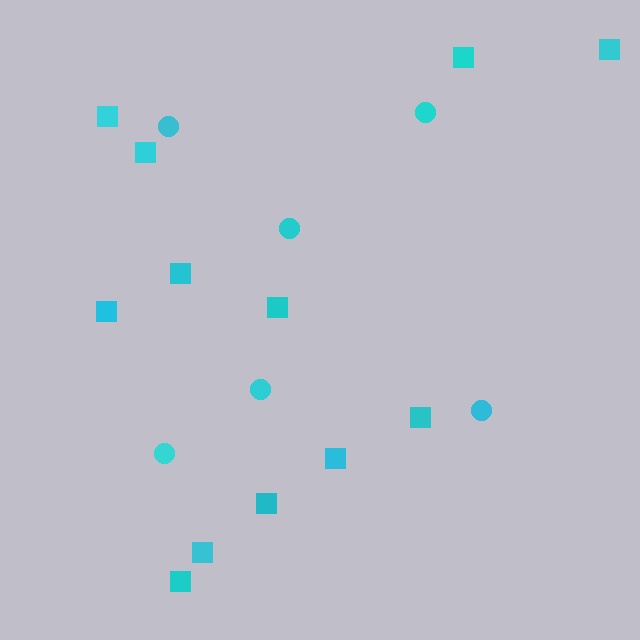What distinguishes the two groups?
There are 2 groups: one group of squares (12) and one group of circles (6).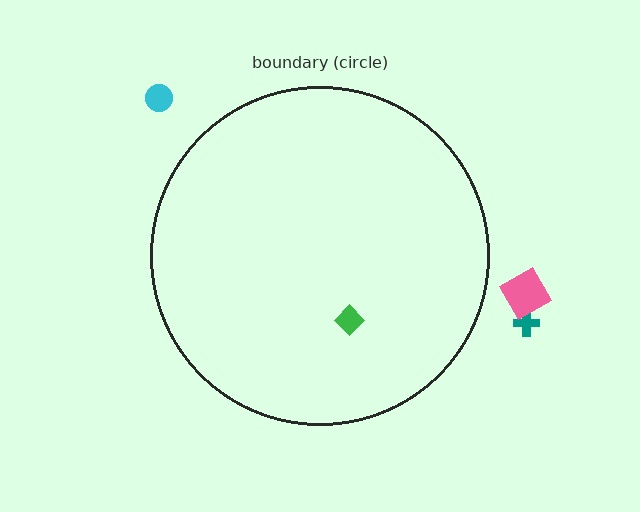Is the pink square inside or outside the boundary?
Outside.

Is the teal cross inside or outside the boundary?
Outside.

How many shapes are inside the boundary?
1 inside, 3 outside.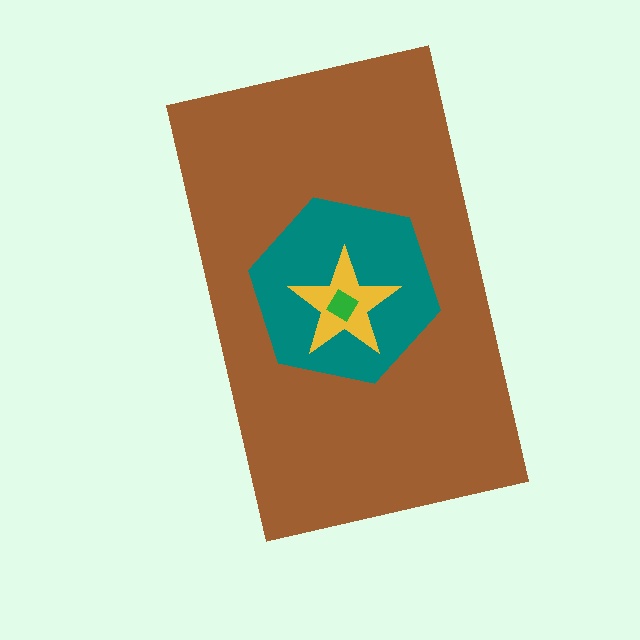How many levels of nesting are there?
4.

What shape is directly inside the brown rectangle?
The teal hexagon.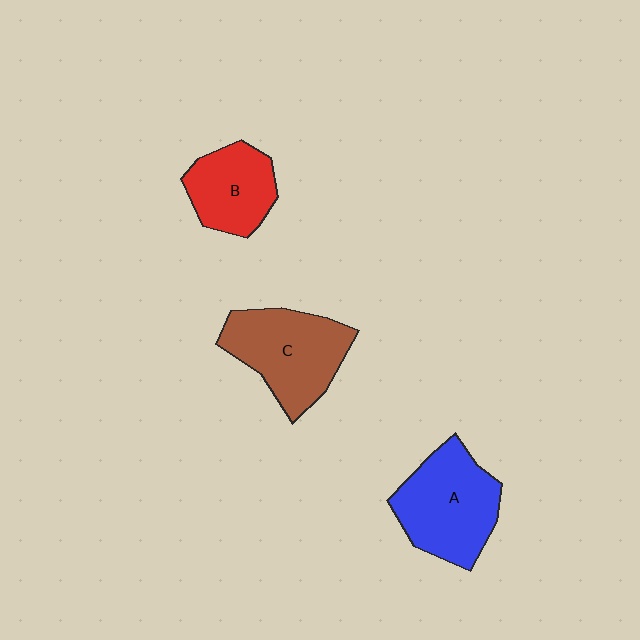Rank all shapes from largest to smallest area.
From largest to smallest: A (blue), C (brown), B (red).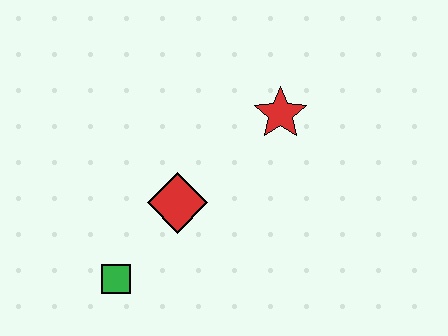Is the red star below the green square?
No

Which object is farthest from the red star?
The green square is farthest from the red star.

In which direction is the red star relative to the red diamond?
The red star is to the right of the red diamond.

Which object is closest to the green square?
The red diamond is closest to the green square.